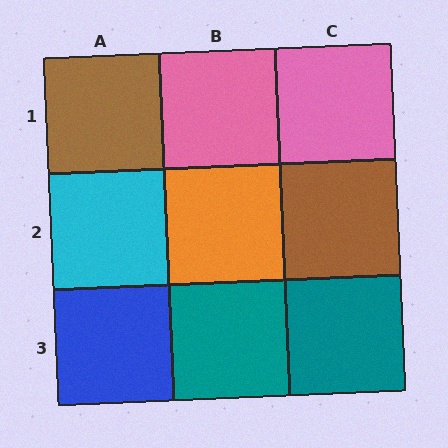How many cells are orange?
1 cell is orange.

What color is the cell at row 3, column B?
Teal.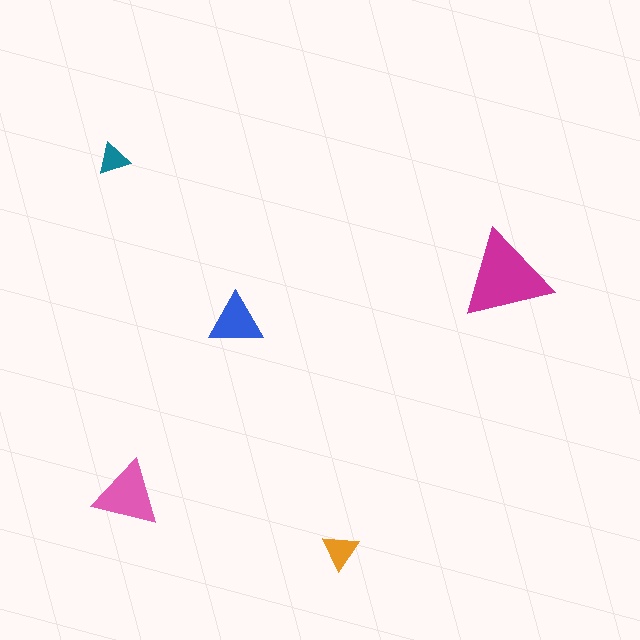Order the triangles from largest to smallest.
the magenta one, the pink one, the blue one, the orange one, the teal one.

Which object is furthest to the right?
The magenta triangle is rightmost.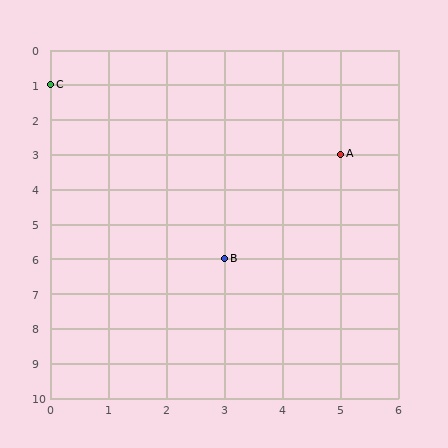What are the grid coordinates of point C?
Point C is at grid coordinates (0, 1).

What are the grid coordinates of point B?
Point B is at grid coordinates (3, 6).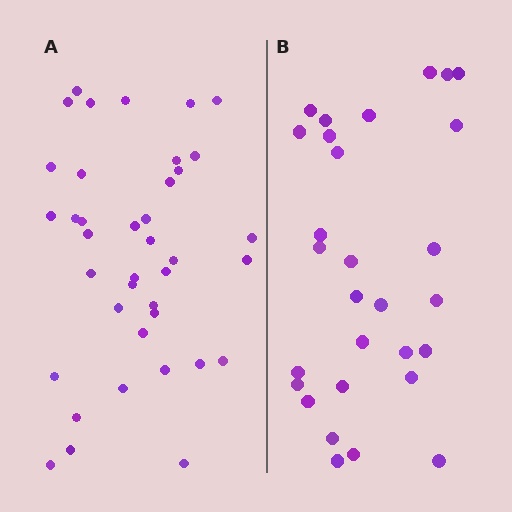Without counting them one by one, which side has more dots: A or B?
Region A (the left region) has more dots.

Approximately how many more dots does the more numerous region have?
Region A has roughly 10 or so more dots than region B.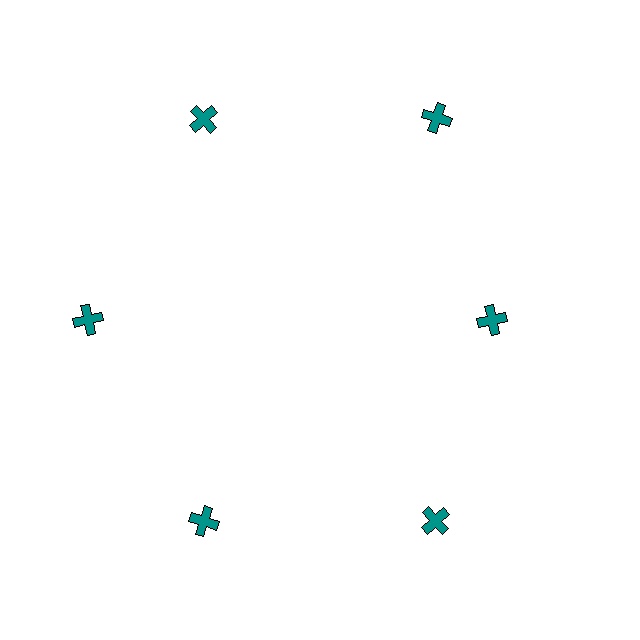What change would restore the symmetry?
The symmetry would be restored by moving it outward, back onto the ring so that all 6 crosses sit at equal angles and equal distance from the center.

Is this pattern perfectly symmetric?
No. The 6 teal crosses are arranged in a ring, but one element near the 3 o'clock position is pulled inward toward the center, breaking the 6-fold rotational symmetry.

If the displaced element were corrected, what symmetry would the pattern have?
It would have 6-fold rotational symmetry — the pattern would map onto itself every 60 degrees.